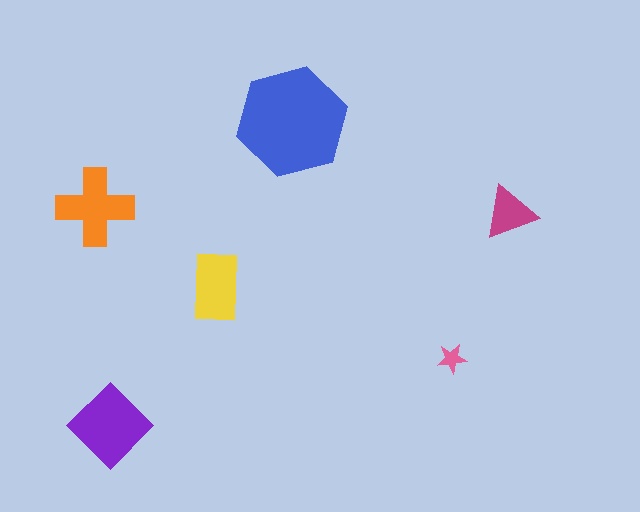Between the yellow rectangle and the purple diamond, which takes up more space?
The purple diamond.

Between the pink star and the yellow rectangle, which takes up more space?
The yellow rectangle.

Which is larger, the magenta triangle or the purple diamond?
The purple diamond.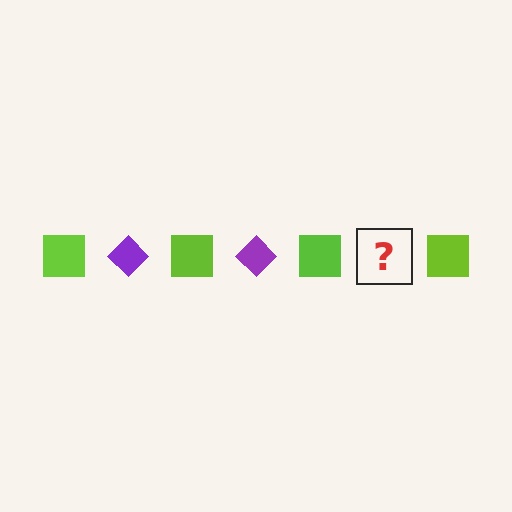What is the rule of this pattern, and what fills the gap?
The rule is that the pattern alternates between lime square and purple diamond. The gap should be filled with a purple diamond.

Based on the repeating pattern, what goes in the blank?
The blank should be a purple diamond.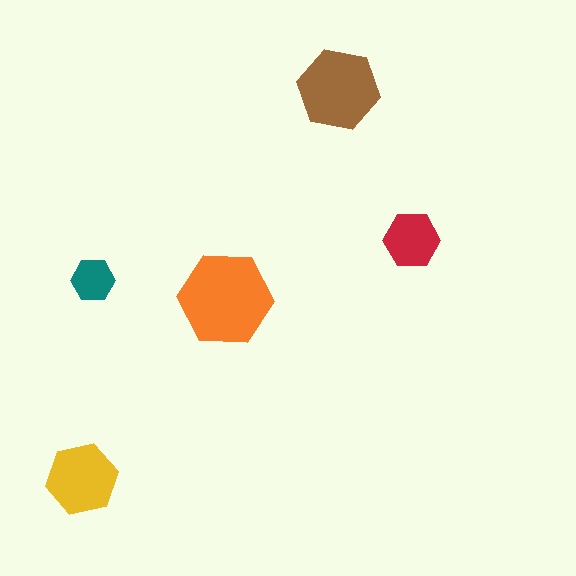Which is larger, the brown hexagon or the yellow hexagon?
The brown one.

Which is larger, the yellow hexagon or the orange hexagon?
The orange one.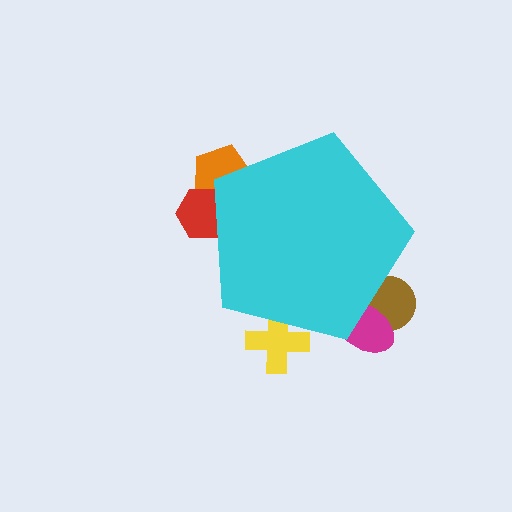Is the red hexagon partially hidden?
Yes, the red hexagon is partially hidden behind the cyan pentagon.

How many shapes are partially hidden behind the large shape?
5 shapes are partially hidden.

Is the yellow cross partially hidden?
Yes, the yellow cross is partially hidden behind the cyan pentagon.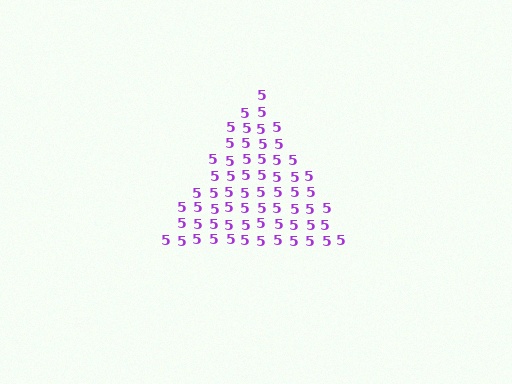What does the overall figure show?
The overall figure shows a triangle.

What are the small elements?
The small elements are digit 5's.